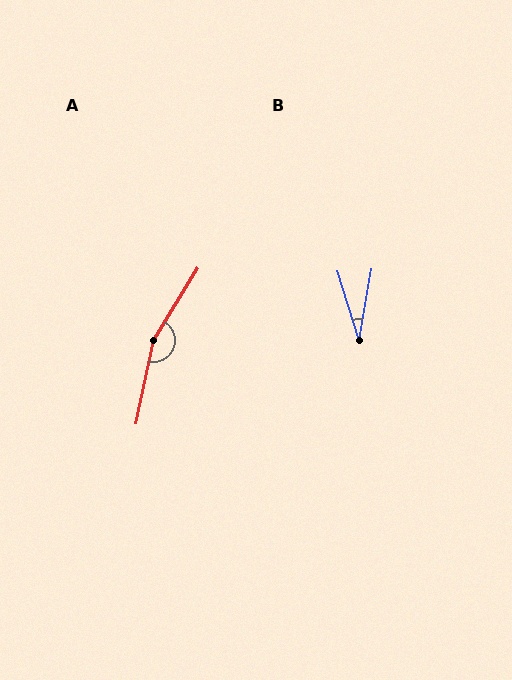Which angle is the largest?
A, at approximately 160 degrees.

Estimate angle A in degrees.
Approximately 160 degrees.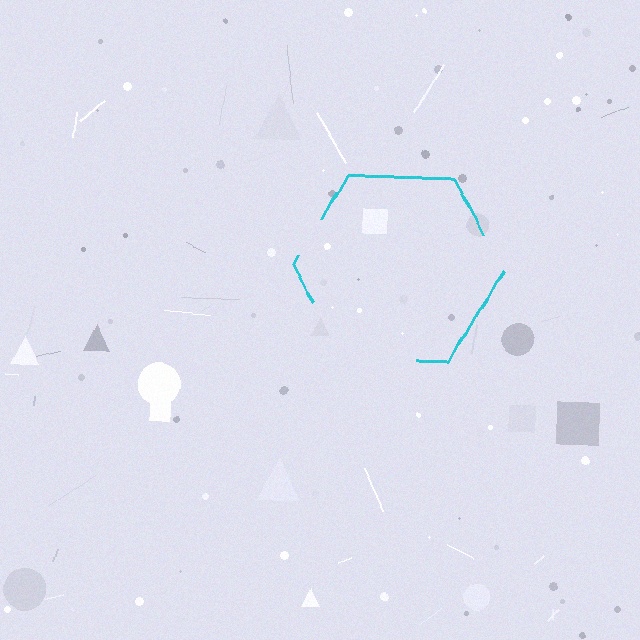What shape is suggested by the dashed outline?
The dashed outline suggests a hexagon.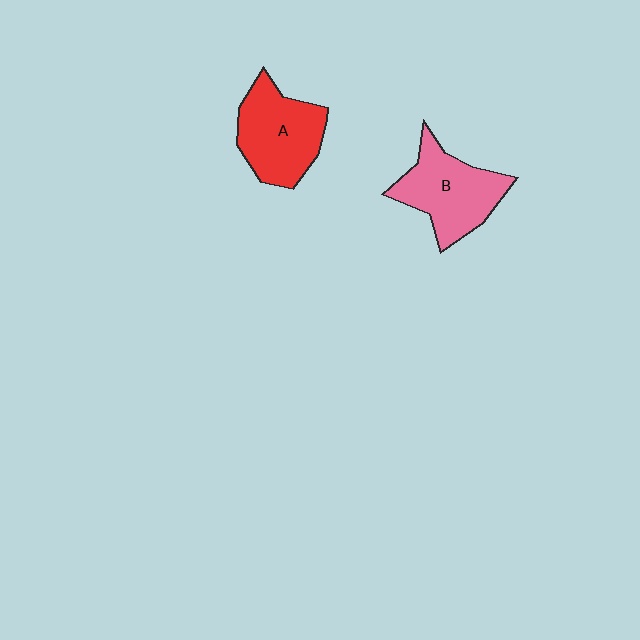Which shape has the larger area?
Shape B (pink).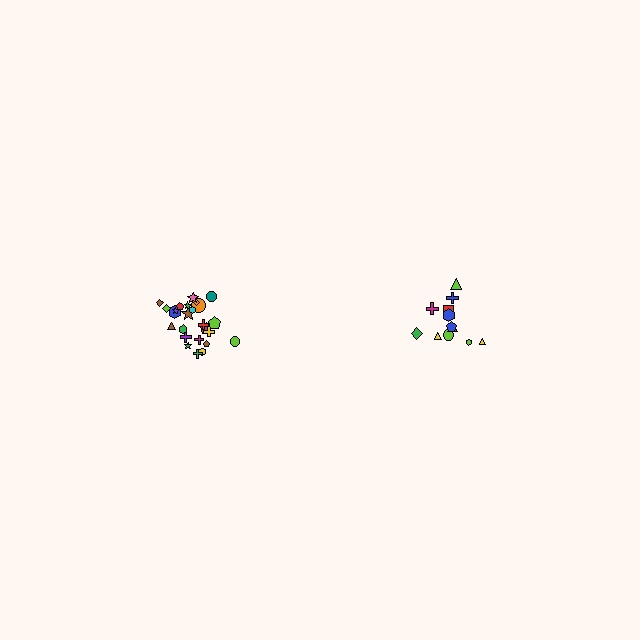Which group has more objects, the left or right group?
The left group.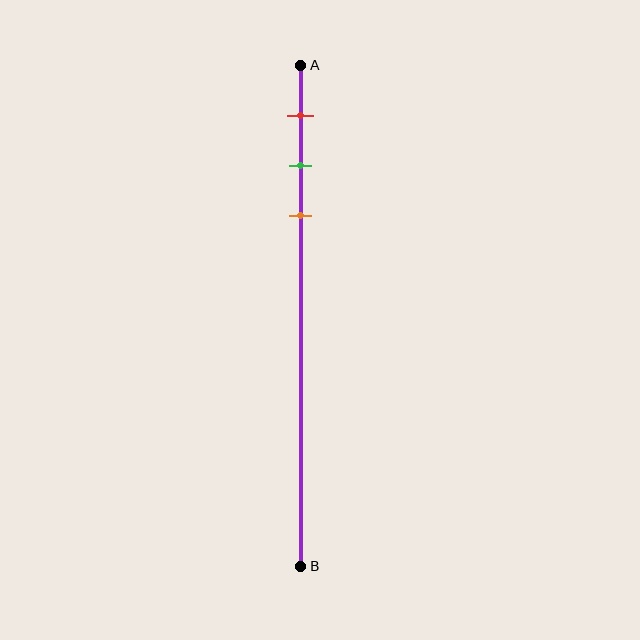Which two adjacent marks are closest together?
The green and orange marks are the closest adjacent pair.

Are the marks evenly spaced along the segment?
Yes, the marks are approximately evenly spaced.